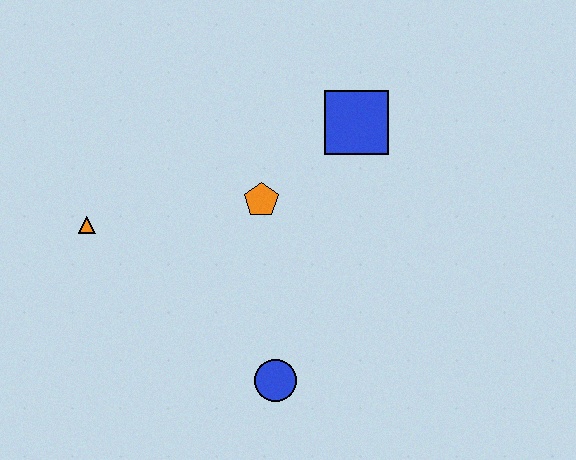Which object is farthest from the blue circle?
The blue square is farthest from the blue circle.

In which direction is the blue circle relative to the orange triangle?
The blue circle is to the right of the orange triangle.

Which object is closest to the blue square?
The orange pentagon is closest to the blue square.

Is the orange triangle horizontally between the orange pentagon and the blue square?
No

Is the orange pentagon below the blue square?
Yes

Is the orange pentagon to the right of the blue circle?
No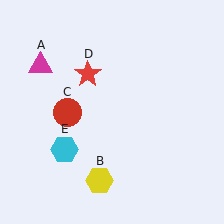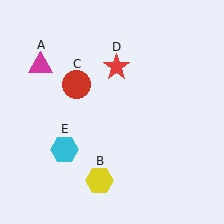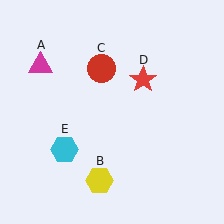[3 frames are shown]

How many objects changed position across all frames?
2 objects changed position: red circle (object C), red star (object D).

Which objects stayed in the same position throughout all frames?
Magenta triangle (object A) and yellow hexagon (object B) and cyan hexagon (object E) remained stationary.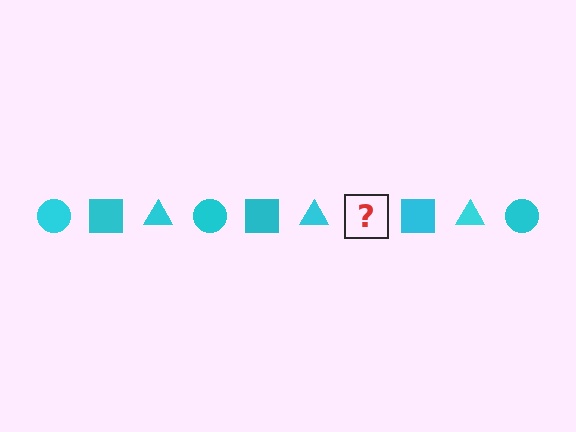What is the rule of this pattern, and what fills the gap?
The rule is that the pattern cycles through circle, square, triangle shapes in cyan. The gap should be filled with a cyan circle.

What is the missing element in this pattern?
The missing element is a cyan circle.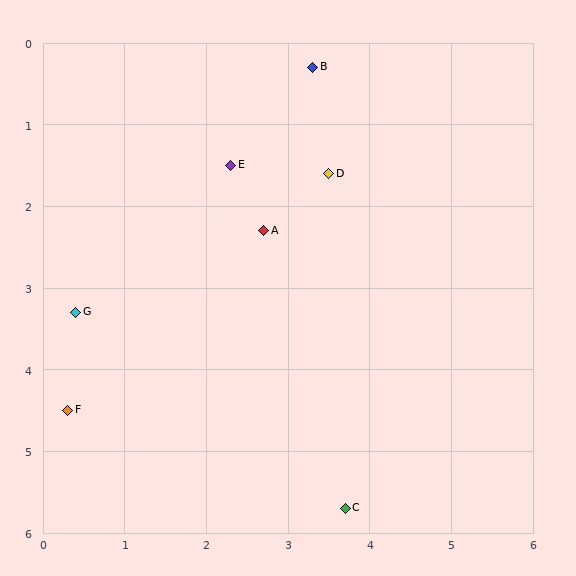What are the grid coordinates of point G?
Point G is at approximately (0.4, 3.3).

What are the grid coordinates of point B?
Point B is at approximately (3.3, 0.3).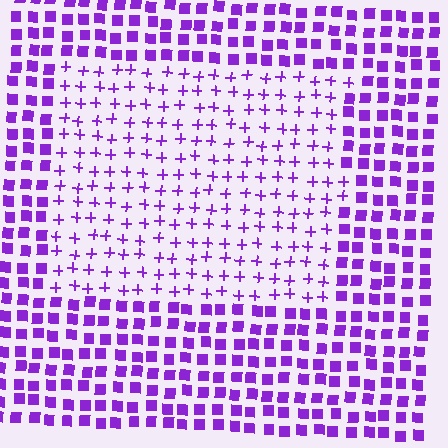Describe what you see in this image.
The image is filled with small purple elements arranged in a uniform grid. A rectangle-shaped region contains plus signs, while the surrounding area contains squares. The boundary is defined purely by the change in element shape.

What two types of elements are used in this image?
The image uses plus signs inside the rectangle region and squares outside it.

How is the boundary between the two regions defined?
The boundary is defined by a change in element shape: plus signs inside vs. squares outside. All elements share the same color and spacing.